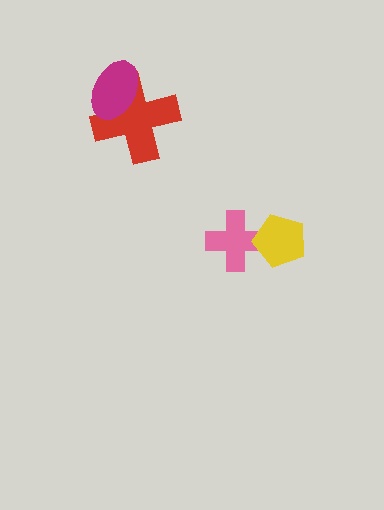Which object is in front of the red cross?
The magenta ellipse is in front of the red cross.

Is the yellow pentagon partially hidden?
No, no other shape covers it.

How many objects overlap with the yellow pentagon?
1 object overlaps with the yellow pentagon.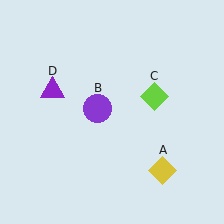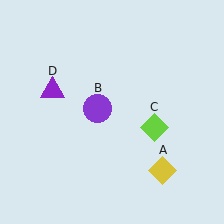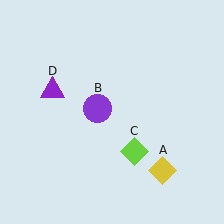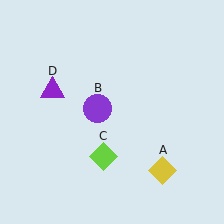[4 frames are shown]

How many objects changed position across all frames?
1 object changed position: lime diamond (object C).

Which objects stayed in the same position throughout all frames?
Yellow diamond (object A) and purple circle (object B) and purple triangle (object D) remained stationary.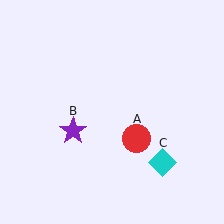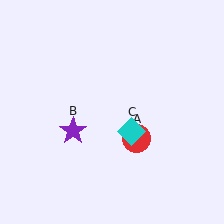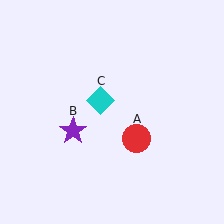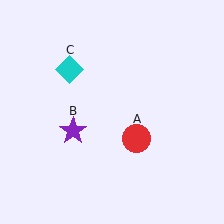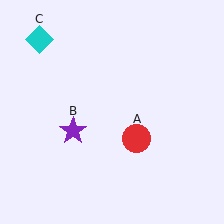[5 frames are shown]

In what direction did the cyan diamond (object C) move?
The cyan diamond (object C) moved up and to the left.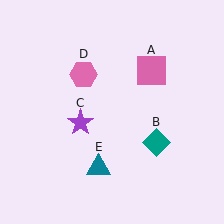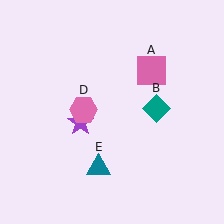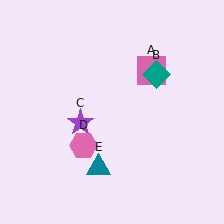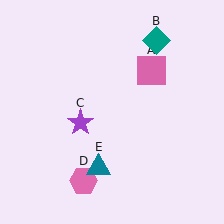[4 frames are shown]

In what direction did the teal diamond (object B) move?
The teal diamond (object B) moved up.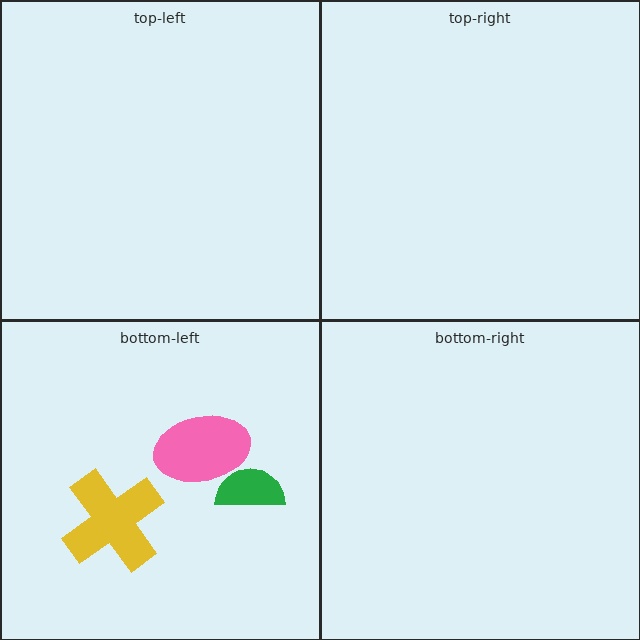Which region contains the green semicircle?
The bottom-left region.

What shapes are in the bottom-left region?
The green semicircle, the yellow cross, the pink ellipse.